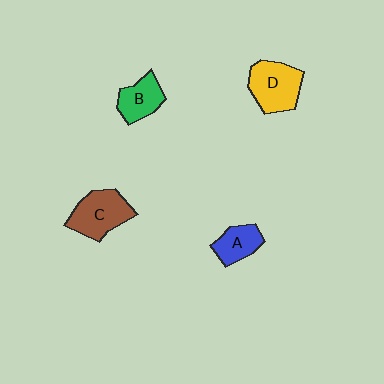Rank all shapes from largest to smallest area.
From largest to smallest: D (yellow), C (brown), B (green), A (blue).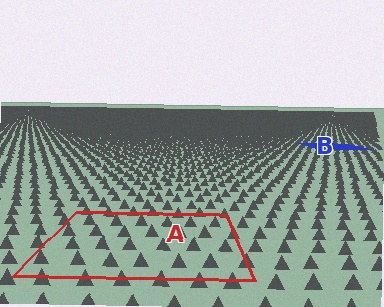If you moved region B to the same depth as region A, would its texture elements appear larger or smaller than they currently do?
They would appear larger. At a closer depth, the same texture elements are projected at a bigger on-screen size.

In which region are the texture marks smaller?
The texture marks are smaller in region B, because it is farther away.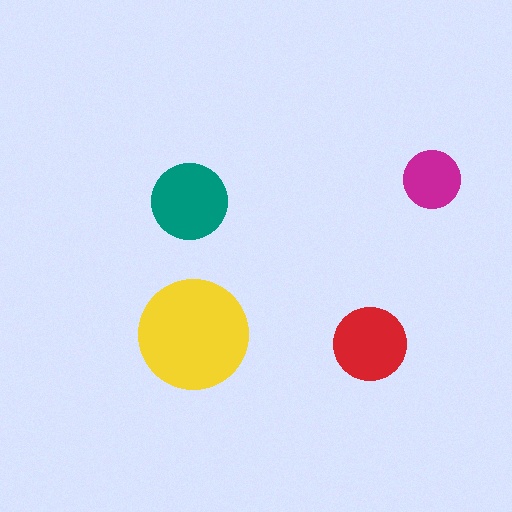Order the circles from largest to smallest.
the yellow one, the teal one, the red one, the magenta one.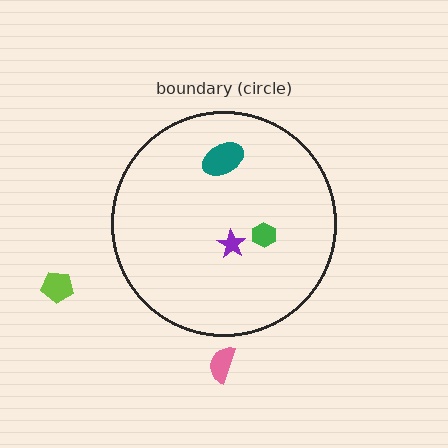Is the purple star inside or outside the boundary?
Inside.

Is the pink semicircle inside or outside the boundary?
Outside.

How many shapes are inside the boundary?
3 inside, 2 outside.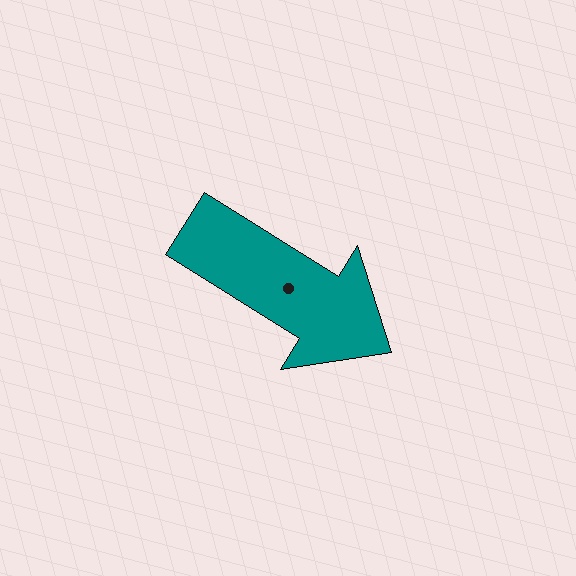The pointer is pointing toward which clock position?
Roughly 4 o'clock.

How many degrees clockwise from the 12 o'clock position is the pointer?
Approximately 122 degrees.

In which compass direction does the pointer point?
Southeast.